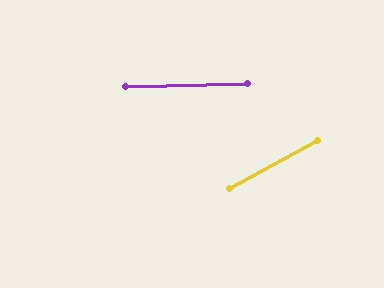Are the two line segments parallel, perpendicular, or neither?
Neither parallel nor perpendicular — they differ by about 27°.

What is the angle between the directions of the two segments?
Approximately 27 degrees.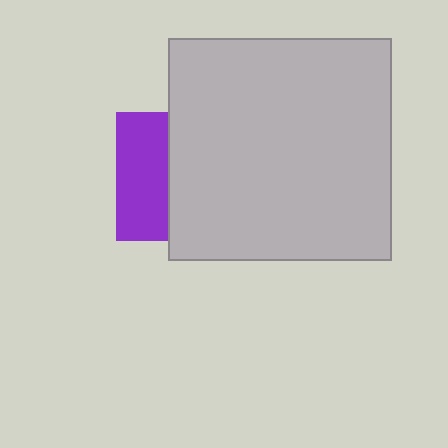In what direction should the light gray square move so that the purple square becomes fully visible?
The light gray square should move right. That is the shortest direction to clear the overlap and leave the purple square fully visible.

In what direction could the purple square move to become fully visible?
The purple square could move left. That would shift it out from behind the light gray square entirely.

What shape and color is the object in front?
The object in front is a light gray square.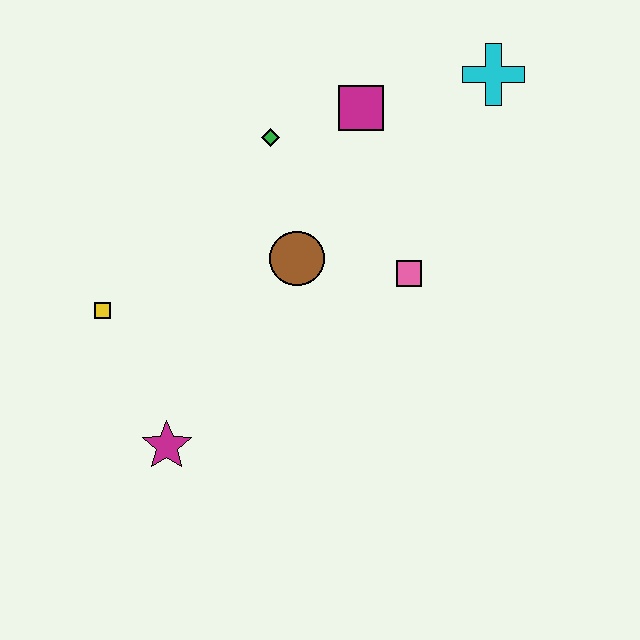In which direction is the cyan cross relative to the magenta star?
The cyan cross is above the magenta star.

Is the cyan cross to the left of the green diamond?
No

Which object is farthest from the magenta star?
The cyan cross is farthest from the magenta star.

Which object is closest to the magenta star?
The yellow square is closest to the magenta star.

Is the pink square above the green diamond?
No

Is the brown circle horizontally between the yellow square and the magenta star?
No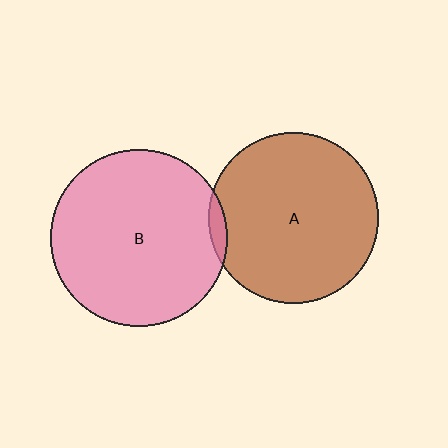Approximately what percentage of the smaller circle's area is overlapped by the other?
Approximately 5%.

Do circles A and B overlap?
Yes.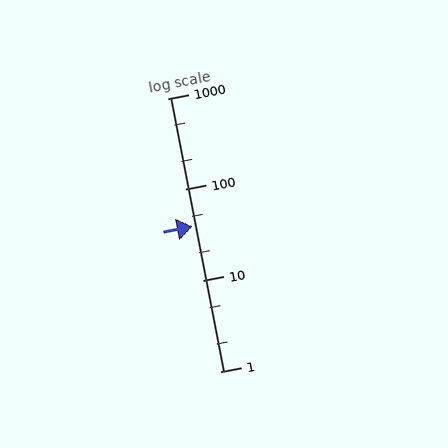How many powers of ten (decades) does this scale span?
The scale spans 3 decades, from 1 to 1000.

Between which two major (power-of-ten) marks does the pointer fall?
The pointer is between 10 and 100.